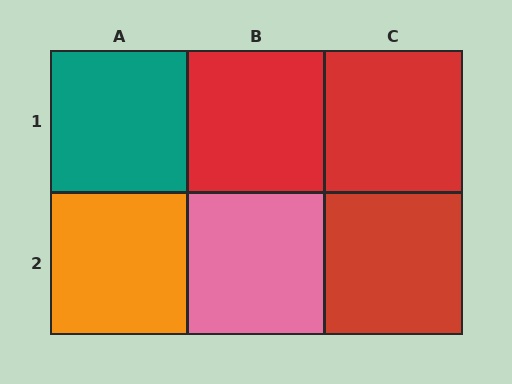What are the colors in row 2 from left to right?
Orange, pink, red.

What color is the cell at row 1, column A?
Teal.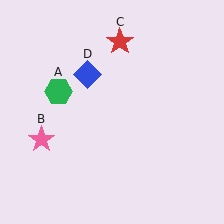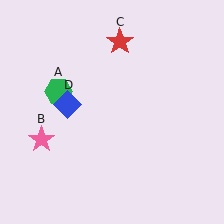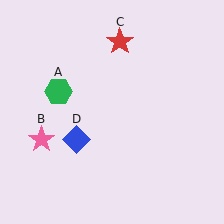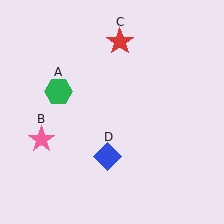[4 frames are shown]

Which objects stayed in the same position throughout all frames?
Green hexagon (object A) and pink star (object B) and red star (object C) remained stationary.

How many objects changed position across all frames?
1 object changed position: blue diamond (object D).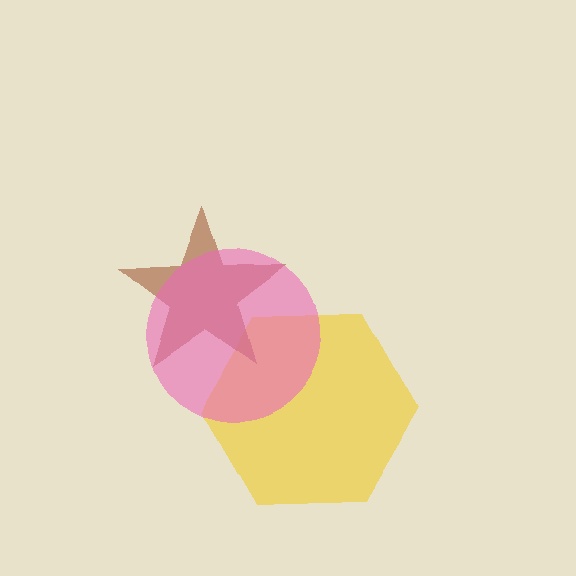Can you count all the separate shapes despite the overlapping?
Yes, there are 3 separate shapes.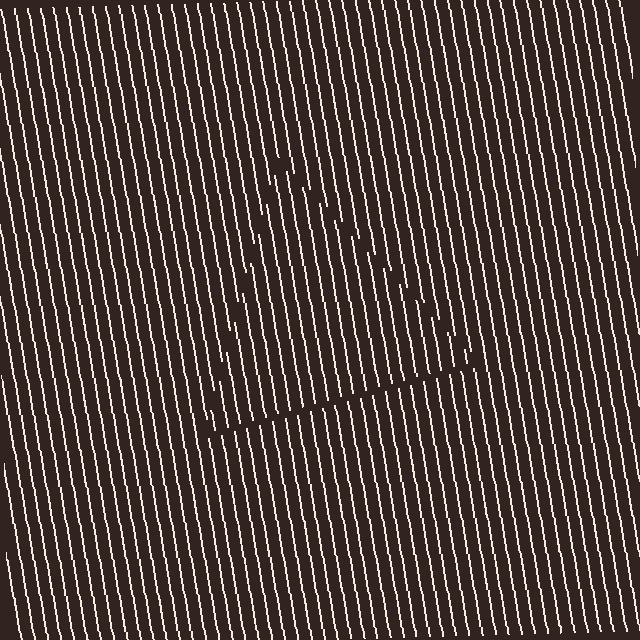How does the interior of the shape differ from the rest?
The interior of the shape contains the same grating, shifted by half a period — the contour is defined by the phase discontinuity where line-ends from the inner and outer gratings abut.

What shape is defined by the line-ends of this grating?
An illusory triangle. The interior of the shape contains the same grating, shifted by half a period — the contour is defined by the phase discontinuity where line-ends from the inner and outer gratings abut.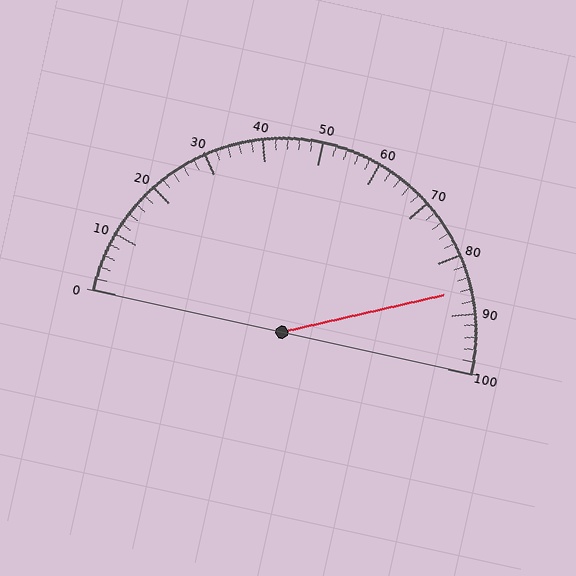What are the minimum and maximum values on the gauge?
The gauge ranges from 0 to 100.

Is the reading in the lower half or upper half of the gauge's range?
The reading is in the upper half of the range (0 to 100).